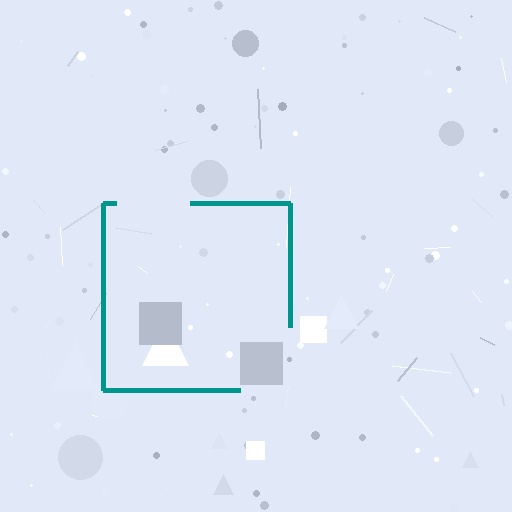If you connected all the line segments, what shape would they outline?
They would outline a square.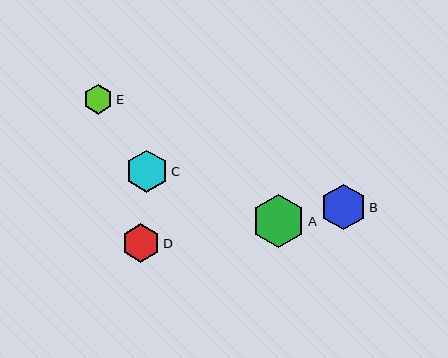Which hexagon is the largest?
Hexagon A is the largest with a size of approximately 53 pixels.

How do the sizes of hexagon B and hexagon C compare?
Hexagon B and hexagon C are approximately the same size.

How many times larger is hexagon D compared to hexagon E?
Hexagon D is approximately 1.3 times the size of hexagon E.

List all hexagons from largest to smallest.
From largest to smallest: A, B, C, D, E.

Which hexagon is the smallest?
Hexagon E is the smallest with a size of approximately 30 pixels.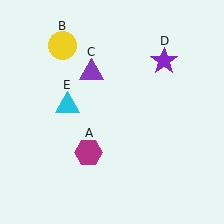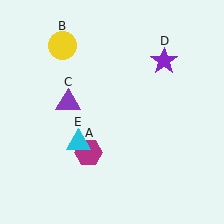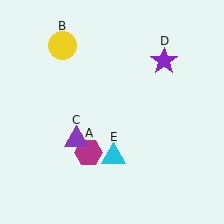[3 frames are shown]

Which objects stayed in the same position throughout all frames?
Magenta hexagon (object A) and yellow circle (object B) and purple star (object D) remained stationary.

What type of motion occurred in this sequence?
The purple triangle (object C), cyan triangle (object E) rotated counterclockwise around the center of the scene.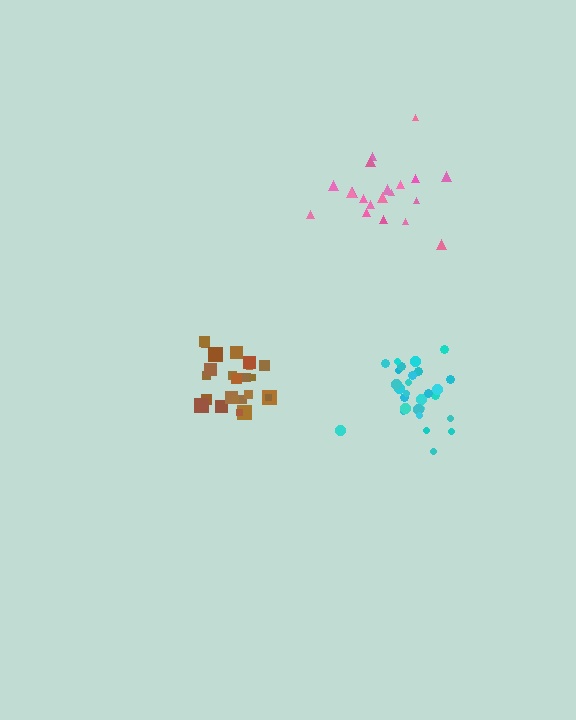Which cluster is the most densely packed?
Cyan.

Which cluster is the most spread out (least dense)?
Pink.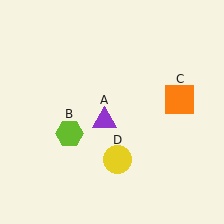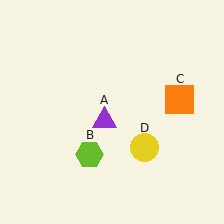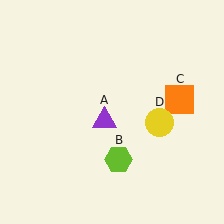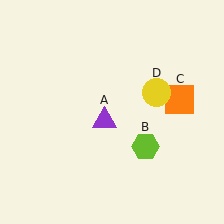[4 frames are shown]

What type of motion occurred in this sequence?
The lime hexagon (object B), yellow circle (object D) rotated counterclockwise around the center of the scene.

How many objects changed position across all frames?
2 objects changed position: lime hexagon (object B), yellow circle (object D).